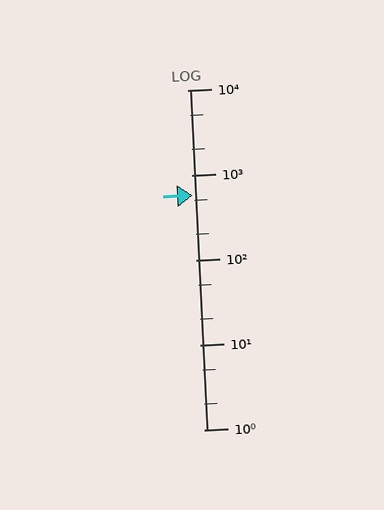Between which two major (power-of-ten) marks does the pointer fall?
The pointer is between 100 and 1000.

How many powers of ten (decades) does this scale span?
The scale spans 4 decades, from 1 to 10000.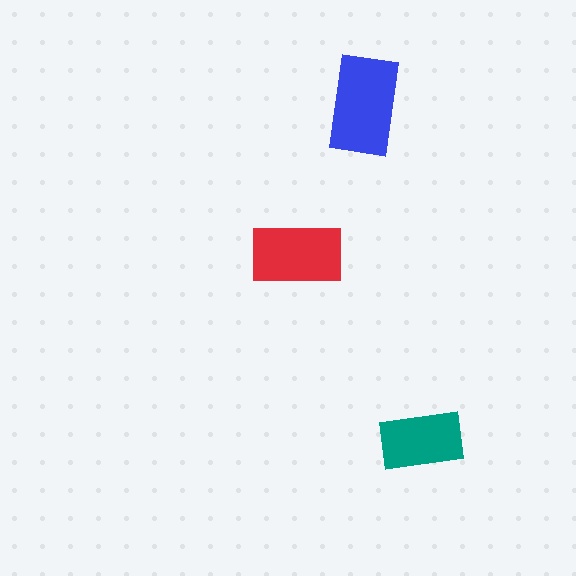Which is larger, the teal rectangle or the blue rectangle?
The blue one.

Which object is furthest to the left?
The red rectangle is leftmost.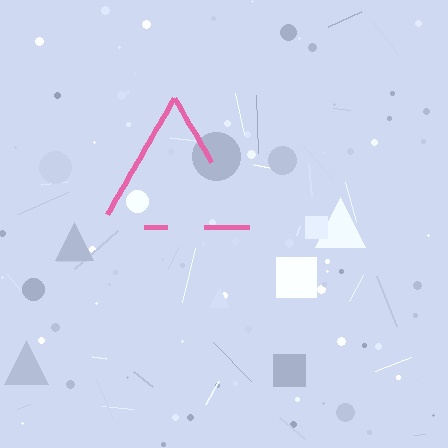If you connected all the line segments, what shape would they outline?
They would outline a triangle.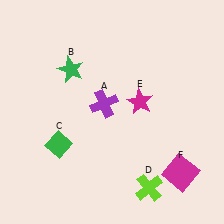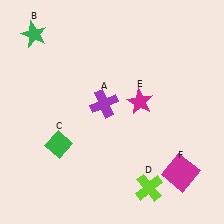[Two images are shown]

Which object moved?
The green star (B) moved left.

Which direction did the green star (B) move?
The green star (B) moved left.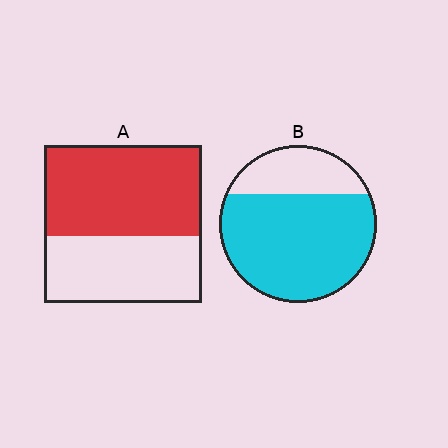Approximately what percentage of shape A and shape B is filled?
A is approximately 60% and B is approximately 75%.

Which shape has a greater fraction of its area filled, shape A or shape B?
Shape B.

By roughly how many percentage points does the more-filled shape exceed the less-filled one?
By roughly 15 percentage points (B over A).